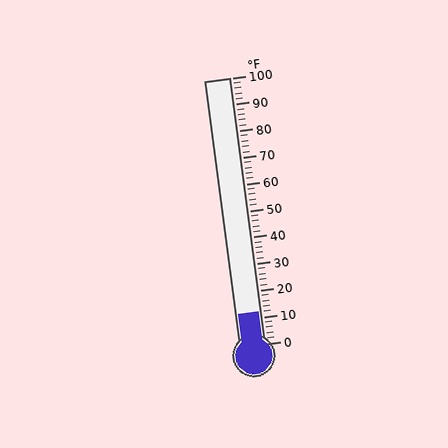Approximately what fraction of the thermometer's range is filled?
The thermometer is filled to approximately 10% of its range.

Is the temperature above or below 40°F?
The temperature is below 40°F.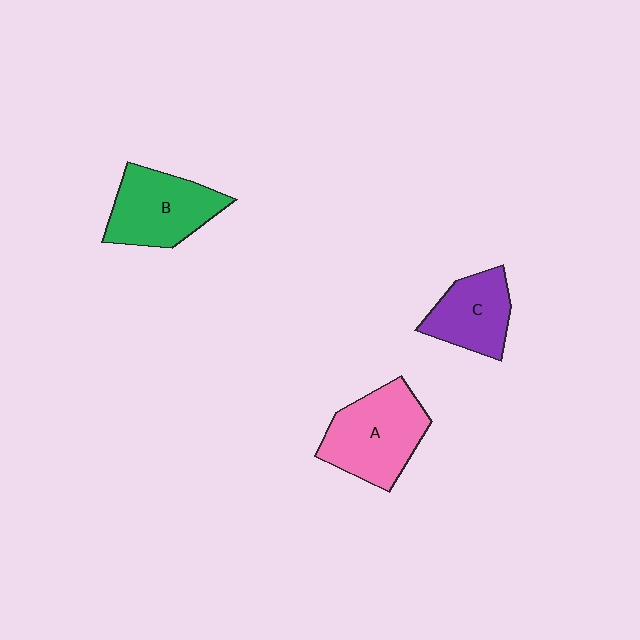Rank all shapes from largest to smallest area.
From largest to smallest: A (pink), B (green), C (purple).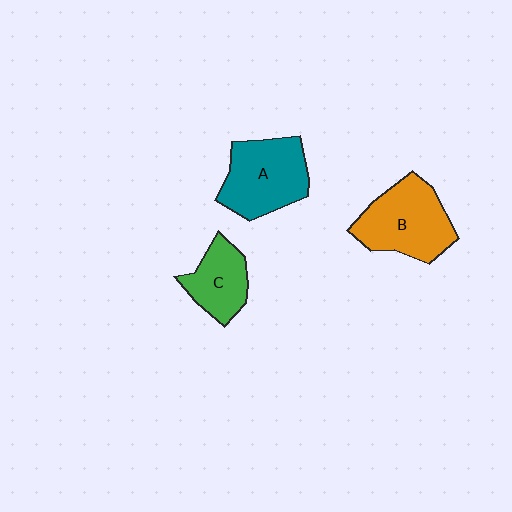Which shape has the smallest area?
Shape C (green).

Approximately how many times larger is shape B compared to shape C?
Approximately 1.5 times.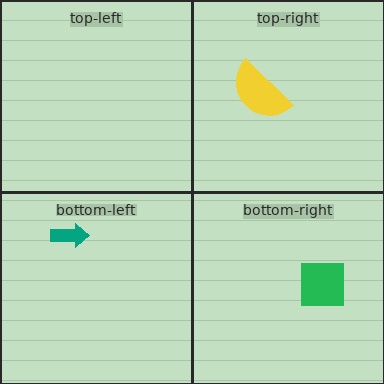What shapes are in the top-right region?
The yellow semicircle.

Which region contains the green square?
The bottom-right region.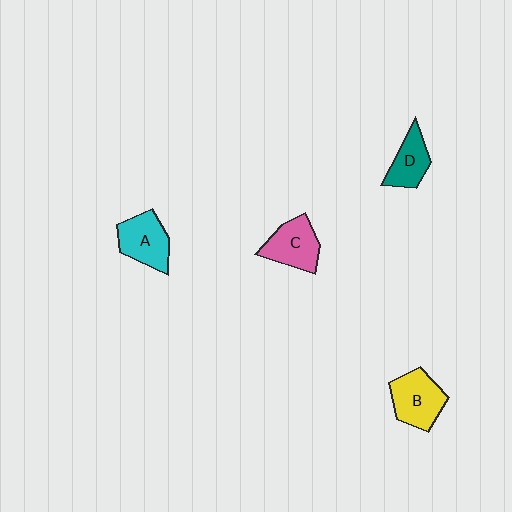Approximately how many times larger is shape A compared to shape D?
Approximately 1.3 times.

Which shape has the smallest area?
Shape D (teal).